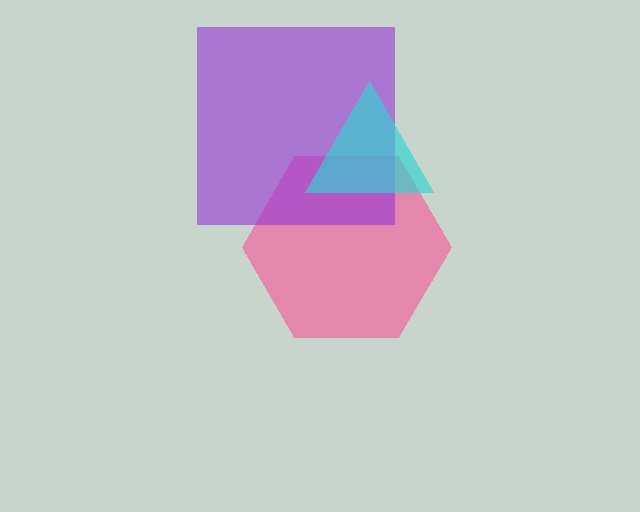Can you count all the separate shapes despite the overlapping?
Yes, there are 3 separate shapes.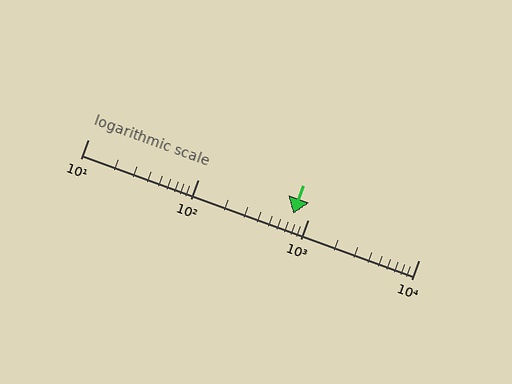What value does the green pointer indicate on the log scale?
The pointer indicates approximately 730.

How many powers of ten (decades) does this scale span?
The scale spans 3 decades, from 10 to 10000.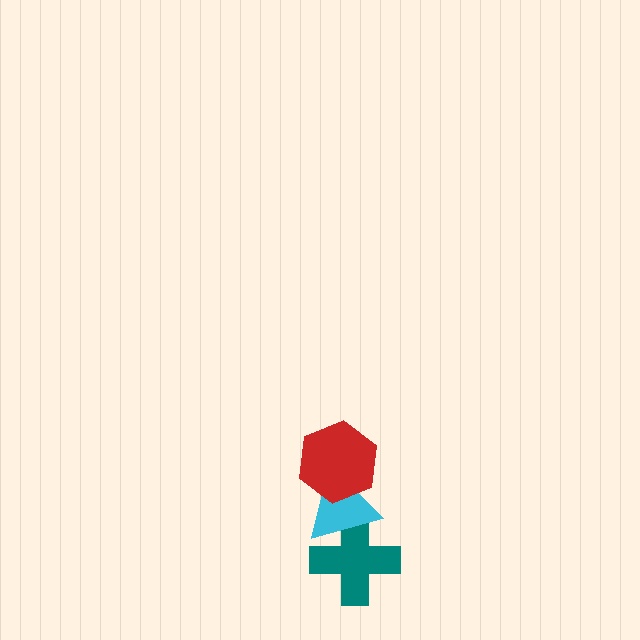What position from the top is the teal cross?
The teal cross is 3rd from the top.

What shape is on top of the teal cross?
The cyan triangle is on top of the teal cross.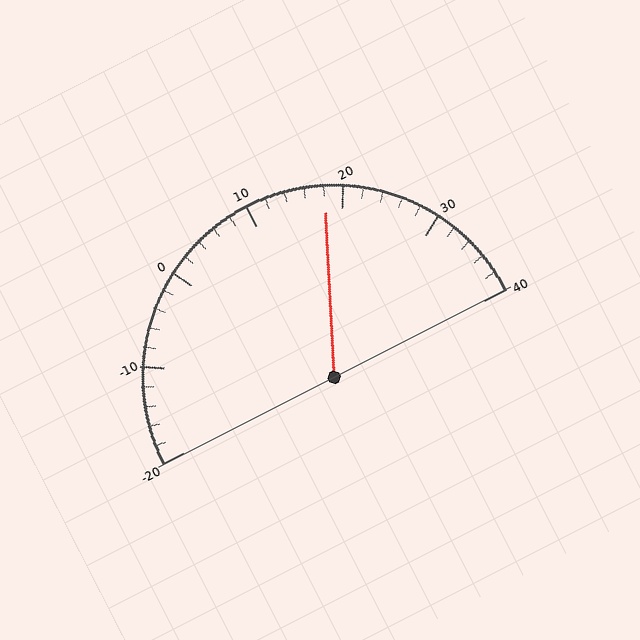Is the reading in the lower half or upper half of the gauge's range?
The reading is in the upper half of the range (-20 to 40).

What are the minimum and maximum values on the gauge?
The gauge ranges from -20 to 40.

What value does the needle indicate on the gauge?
The needle indicates approximately 18.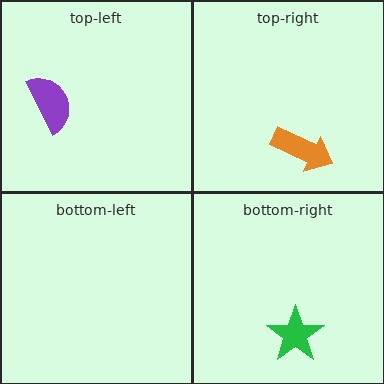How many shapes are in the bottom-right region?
1.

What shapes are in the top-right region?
The orange arrow.